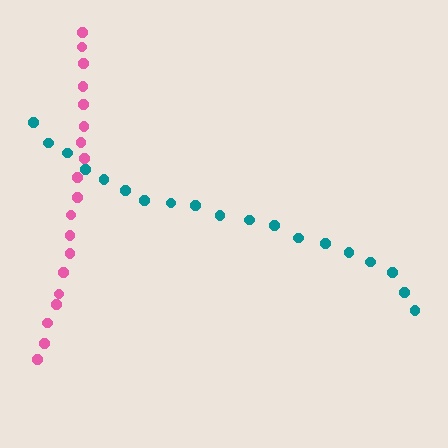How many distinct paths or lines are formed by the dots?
There are 2 distinct paths.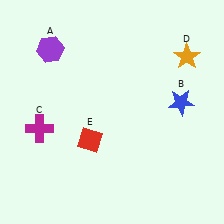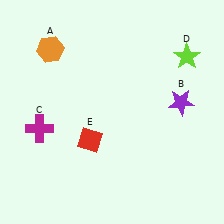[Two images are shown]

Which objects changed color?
A changed from purple to orange. B changed from blue to purple. D changed from orange to lime.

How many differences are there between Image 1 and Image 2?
There are 3 differences between the two images.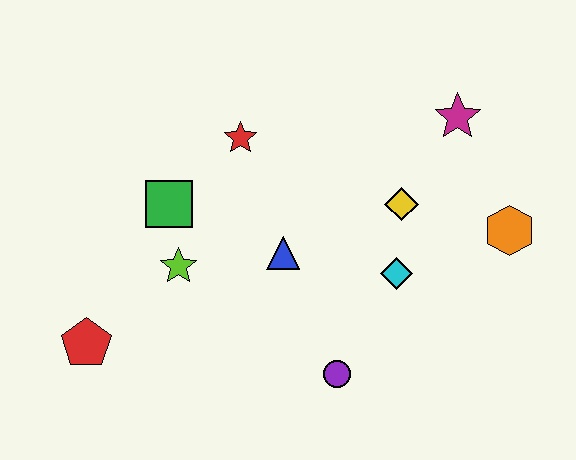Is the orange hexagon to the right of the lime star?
Yes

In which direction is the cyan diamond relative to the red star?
The cyan diamond is to the right of the red star.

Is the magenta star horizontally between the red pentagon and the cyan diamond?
No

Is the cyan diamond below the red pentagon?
No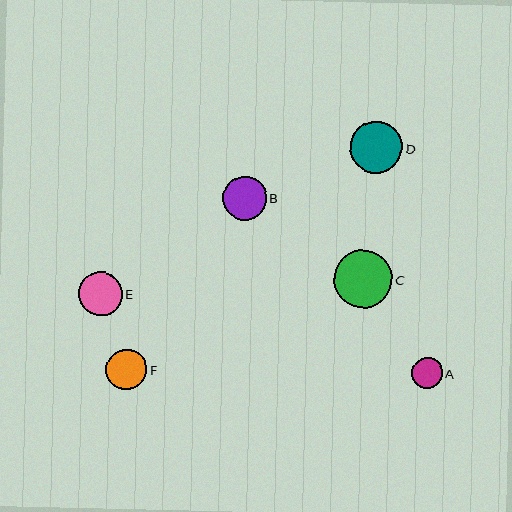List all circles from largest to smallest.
From largest to smallest: C, D, E, B, F, A.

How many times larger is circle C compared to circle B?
Circle C is approximately 1.3 times the size of circle B.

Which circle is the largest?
Circle C is the largest with a size of approximately 58 pixels.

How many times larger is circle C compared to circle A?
Circle C is approximately 1.9 times the size of circle A.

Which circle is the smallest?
Circle A is the smallest with a size of approximately 31 pixels.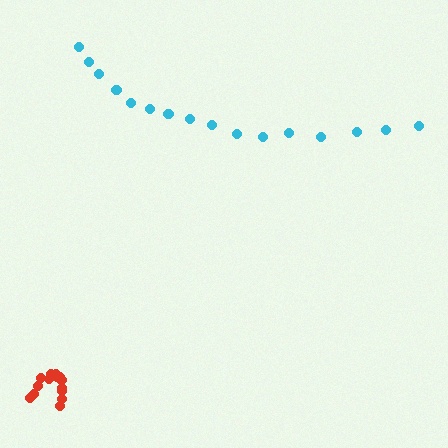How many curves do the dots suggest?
There are 2 distinct paths.